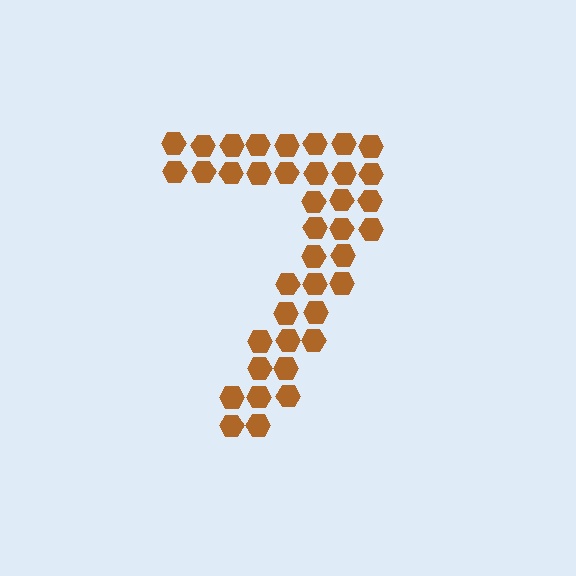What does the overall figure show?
The overall figure shows the digit 7.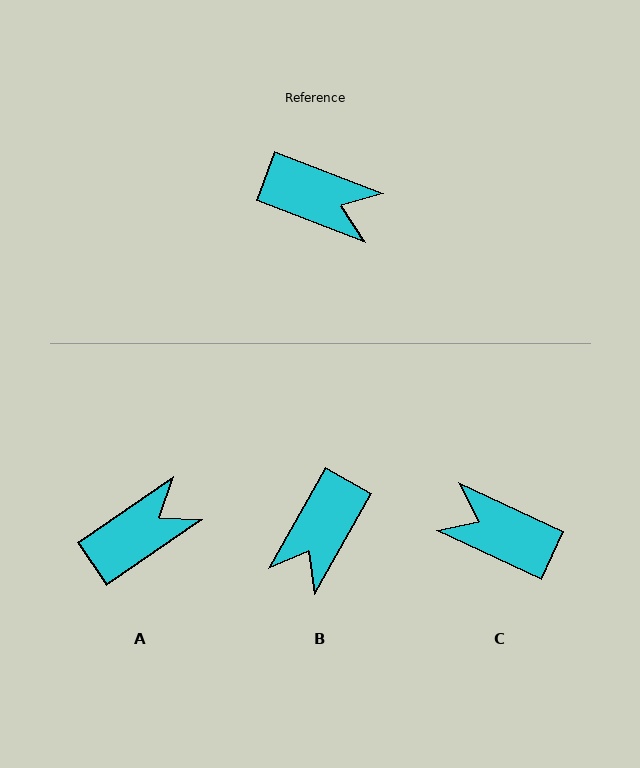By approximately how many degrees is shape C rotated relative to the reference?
Approximately 176 degrees counter-clockwise.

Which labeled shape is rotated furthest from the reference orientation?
C, about 176 degrees away.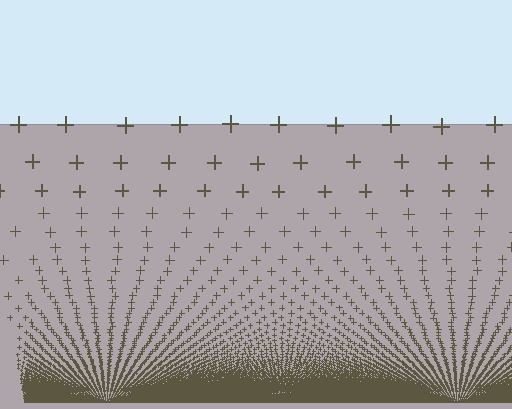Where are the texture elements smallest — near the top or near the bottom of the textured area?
Near the bottom.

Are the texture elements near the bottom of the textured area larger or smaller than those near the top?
Smaller. The gradient is inverted — elements near the bottom are smaller and denser.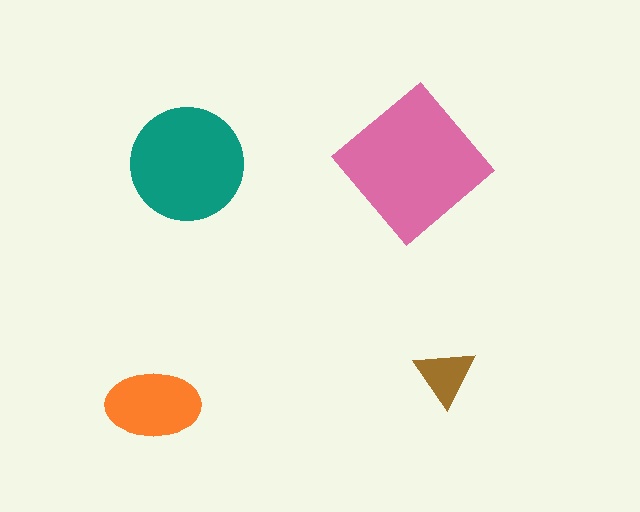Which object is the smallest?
The brown triangle.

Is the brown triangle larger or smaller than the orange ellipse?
Smaller.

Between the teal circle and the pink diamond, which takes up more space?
The pink diamond.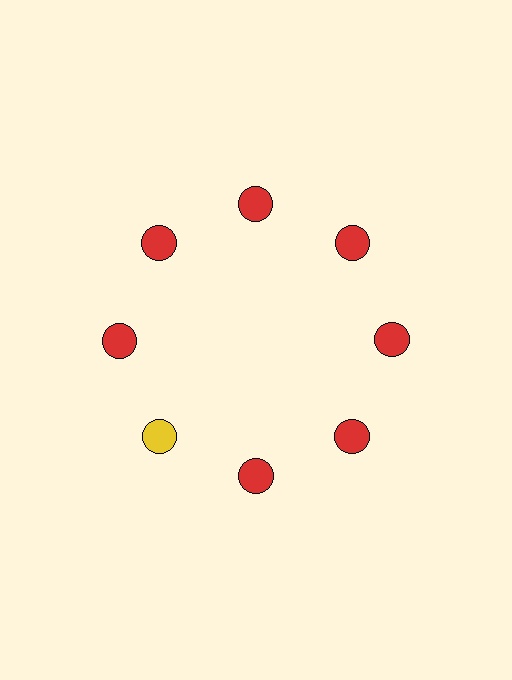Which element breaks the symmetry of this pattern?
The yellow circle at roughly the 8 o'clock position breaks the symmetry. All other shapes are red circles.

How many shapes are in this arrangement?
There are 8 shapes arranged in a ring pattern.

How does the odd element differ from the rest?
It has a different color: yellow instead of red.